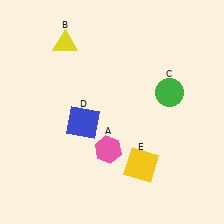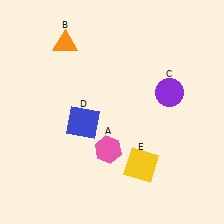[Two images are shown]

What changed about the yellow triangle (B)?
In Image 1, B is yellow. In Image 2, it changed to orange.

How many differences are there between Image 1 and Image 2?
There are 2 differences between the two images.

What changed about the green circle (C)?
In Image 1, C is green. In Image 2, it changed to purple.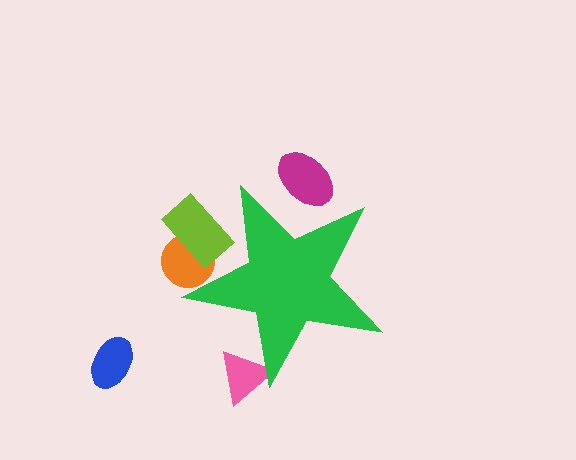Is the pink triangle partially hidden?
Yes, the pink triangle is partially hidden behind the green star.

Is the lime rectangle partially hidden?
Yes, the lime rectangle is partially hidden behind the green star.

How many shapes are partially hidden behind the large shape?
4 shapes are partially hidden.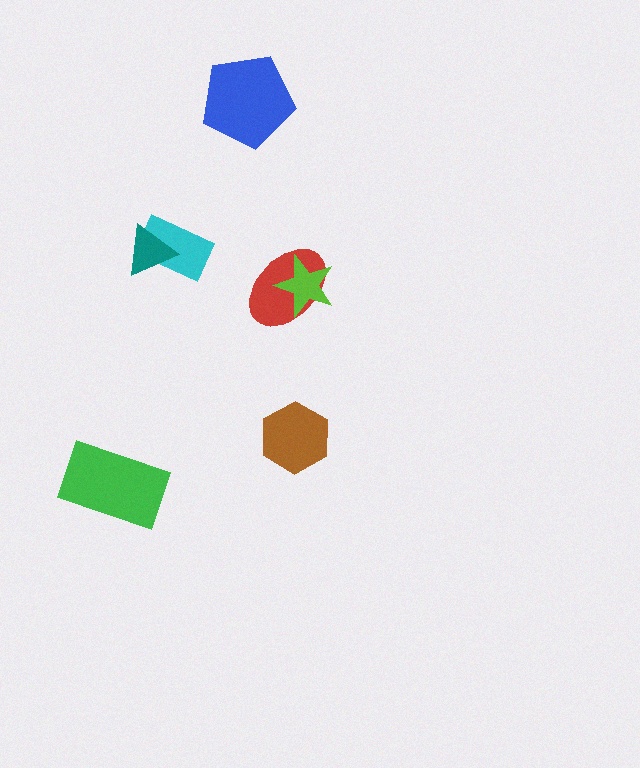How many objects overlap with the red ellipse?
1 object overlaps with the red ellipse.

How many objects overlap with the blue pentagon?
0 objects overlap with the blue pentagon.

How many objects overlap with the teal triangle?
1 object overlaps with the teal triangle.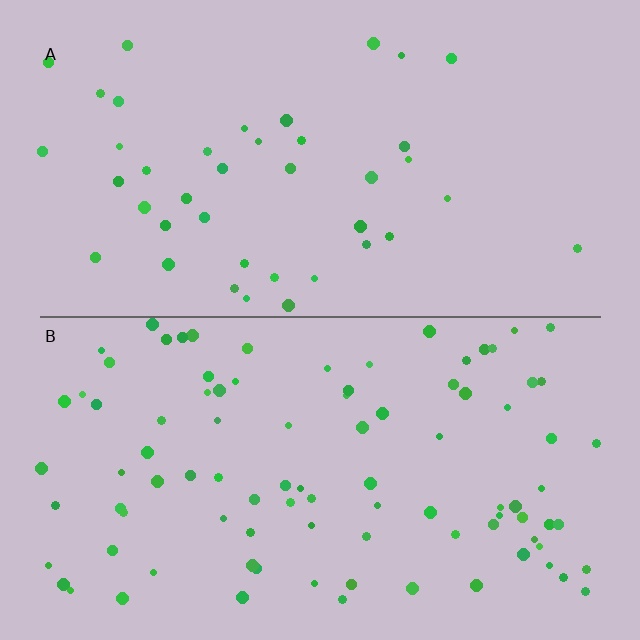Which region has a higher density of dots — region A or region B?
B (the bottom).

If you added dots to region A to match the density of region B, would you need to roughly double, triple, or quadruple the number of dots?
Approximately double.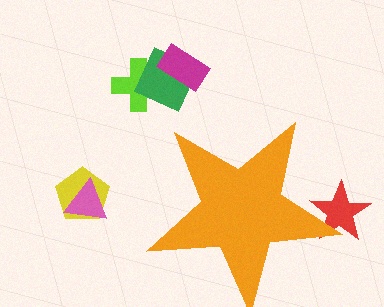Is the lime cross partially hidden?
No, the lime cross is fully visible.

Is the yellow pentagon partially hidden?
No, the yellow pentagon is fully visible.